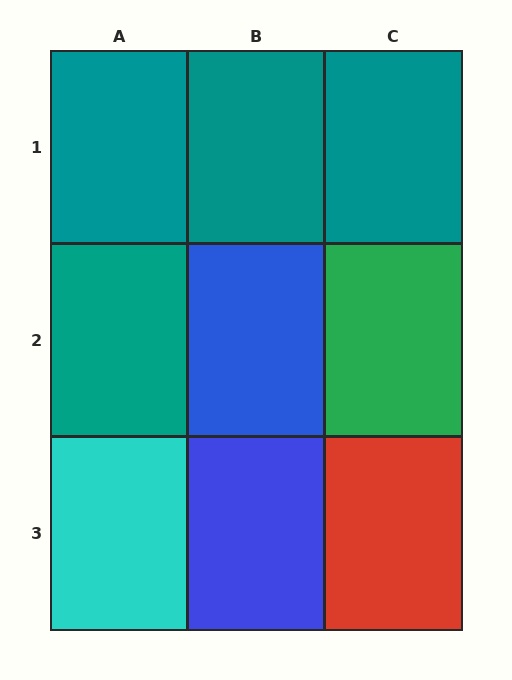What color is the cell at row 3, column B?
Blue.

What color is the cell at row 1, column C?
Teal.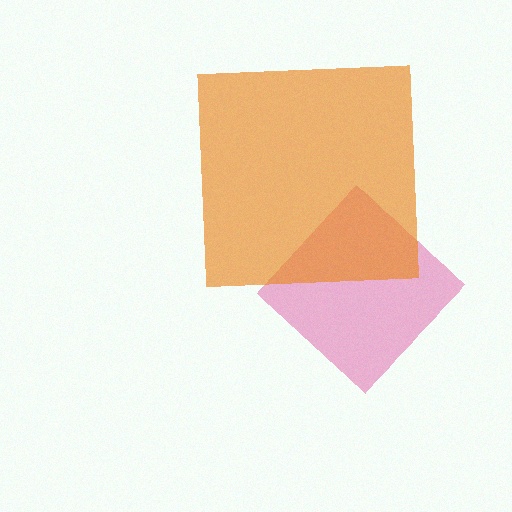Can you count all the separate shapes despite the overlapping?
Yes, there are 2 separate shapes.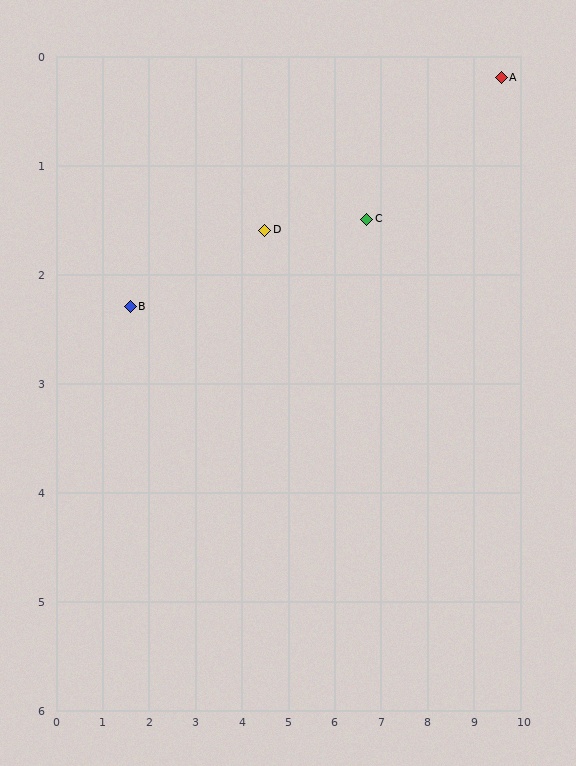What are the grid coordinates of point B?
Point B is at approximately (1.6, 2.3).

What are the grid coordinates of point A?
Point A is at approximately (9.6, 0.2).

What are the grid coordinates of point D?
Point D is at approximately (4.5, 1.6).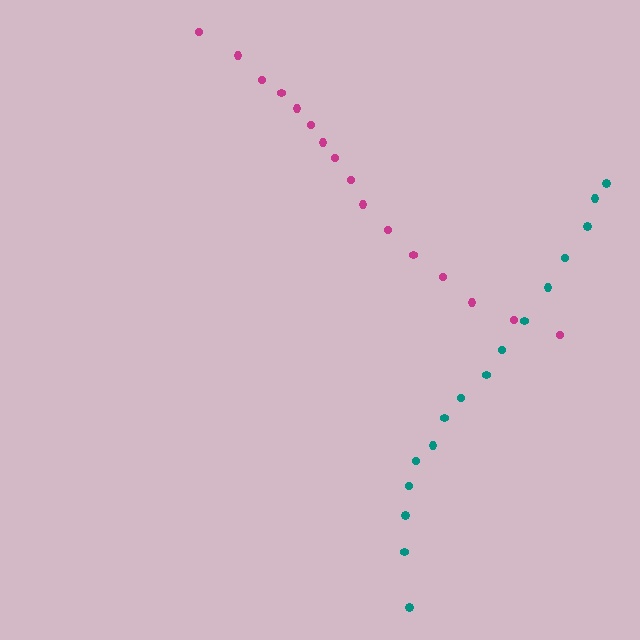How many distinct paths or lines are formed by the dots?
There are 2 distinct paths.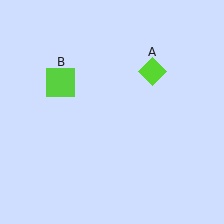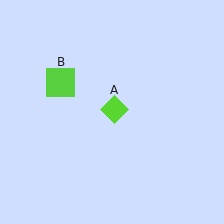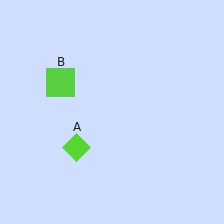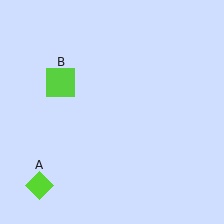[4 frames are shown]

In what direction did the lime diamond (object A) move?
The lime diamond (object A) moved down and to the left.